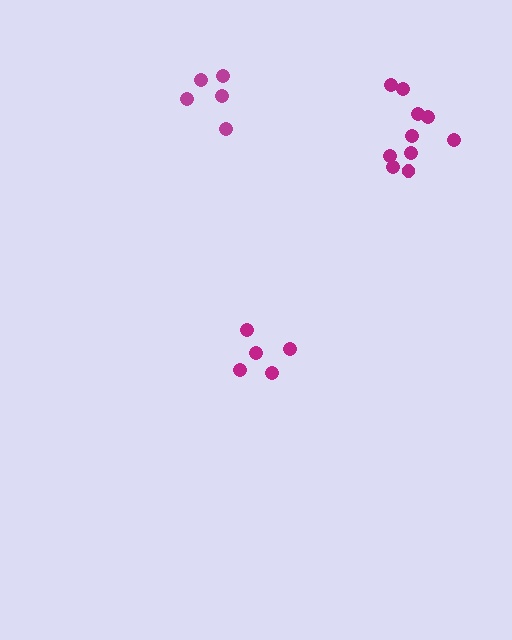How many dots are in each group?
Group 1: 5 dots, Group 2: 5 dots, Group 3: 10 dots (20 total).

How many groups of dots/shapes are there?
There are 3 groups.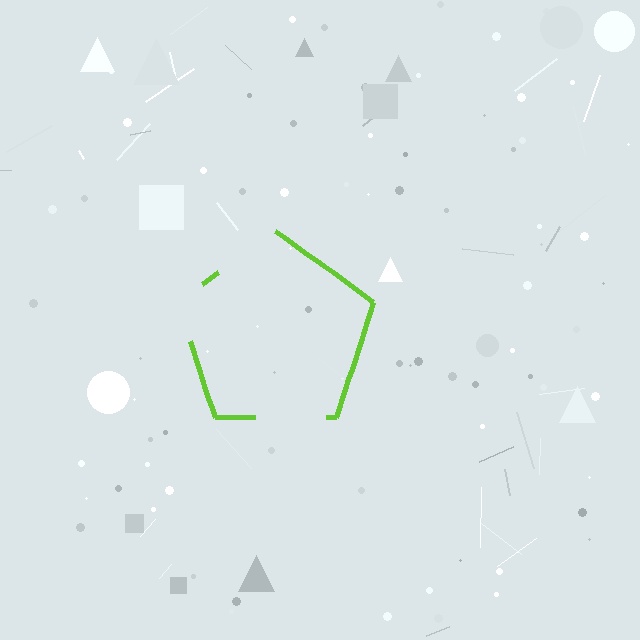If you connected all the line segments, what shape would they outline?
They would outline a pentagon.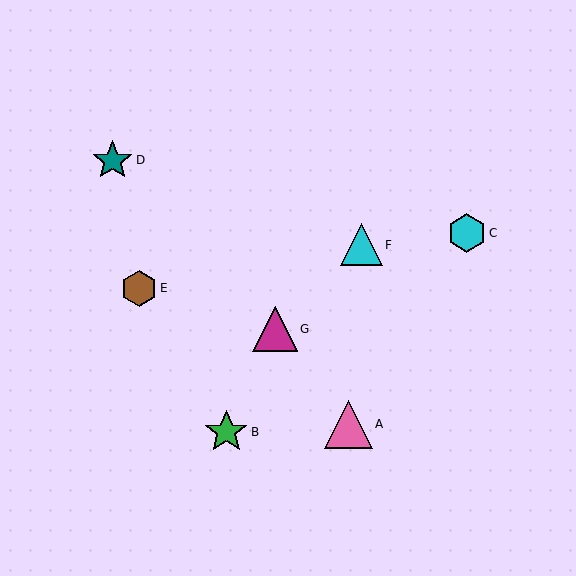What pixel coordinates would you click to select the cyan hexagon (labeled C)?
Click at (467, 233) to select the cyan hexagon C.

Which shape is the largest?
The pink triangle (labeled A) is the largest.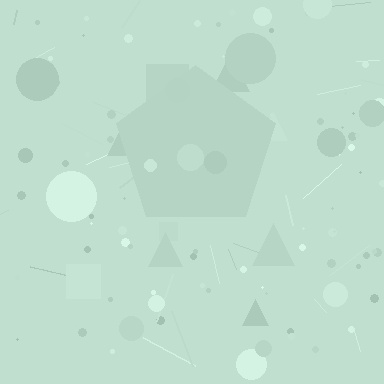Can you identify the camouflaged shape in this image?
The camouflaged shape is a pentagon.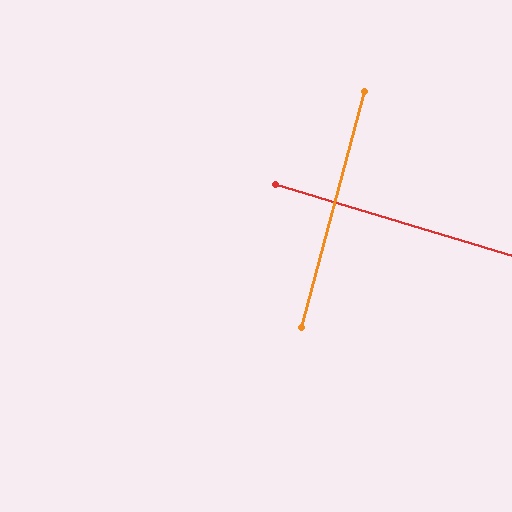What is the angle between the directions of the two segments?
Approximately 88 degrees.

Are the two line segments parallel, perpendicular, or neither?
Perpendicular — they meet at approximately 88°.